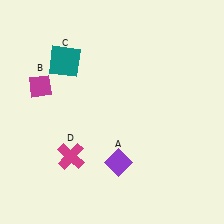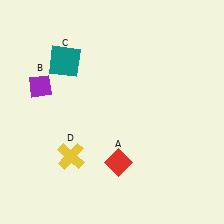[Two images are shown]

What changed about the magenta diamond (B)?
In Image 1, B is magenta. In Image 2, it changed to purple.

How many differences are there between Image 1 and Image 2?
There are 3 differences between the two images.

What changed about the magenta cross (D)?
In Image 1, D is magenta. In Image 2, it changed to yellow.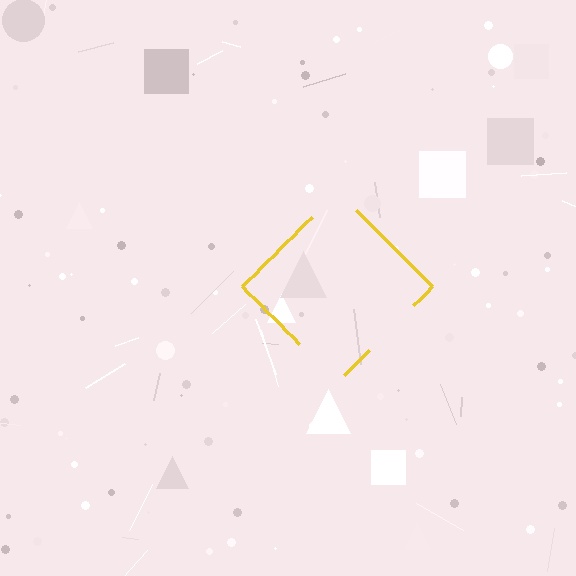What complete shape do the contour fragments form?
The contour fragments form a diamond.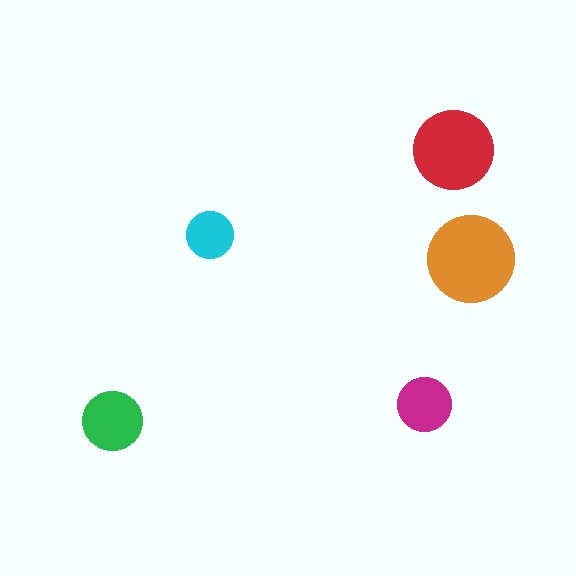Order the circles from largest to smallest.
the orange one, the red one, the green one, the magenta one, the cyan one.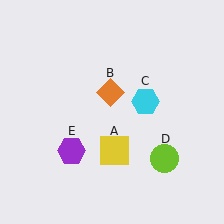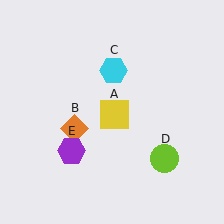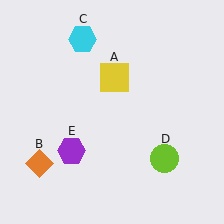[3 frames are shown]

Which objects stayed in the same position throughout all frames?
Lime circle (object D) and purple hexagon (object E) remained stationary.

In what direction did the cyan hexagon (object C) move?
The cyan hexagon (object C) moved up and to the left.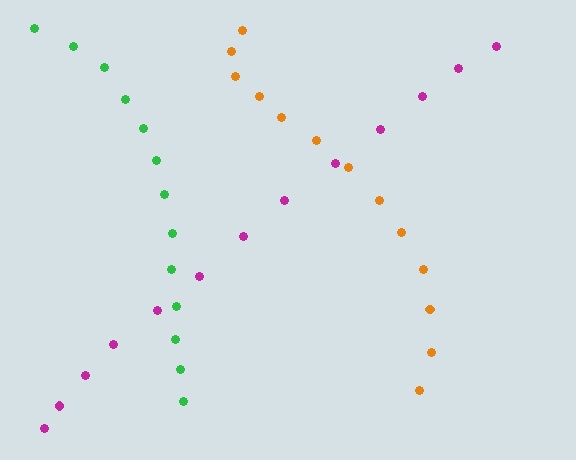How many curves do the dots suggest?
There are 3 distinct paths.